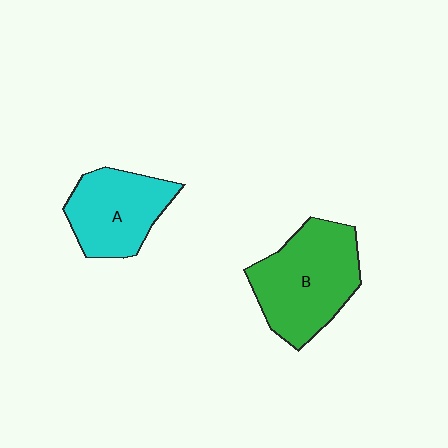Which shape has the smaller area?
Shape A (cyan).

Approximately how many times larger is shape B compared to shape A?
Approximately 1.3 times.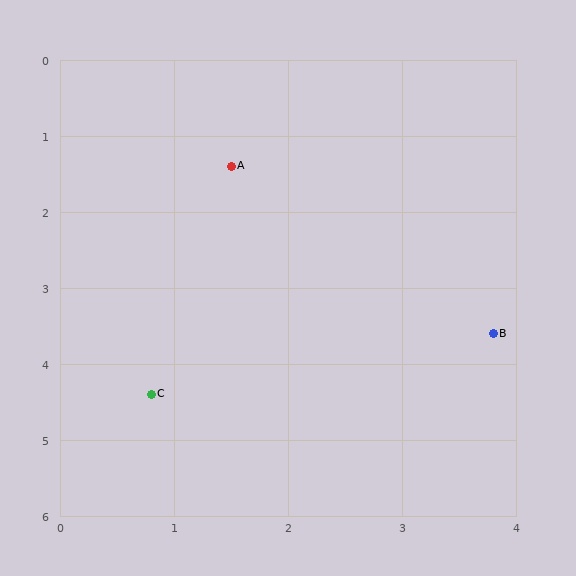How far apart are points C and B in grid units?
Points C and B are about 3.1 grid units apart.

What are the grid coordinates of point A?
Point A is at approximately (1.5, 1.4).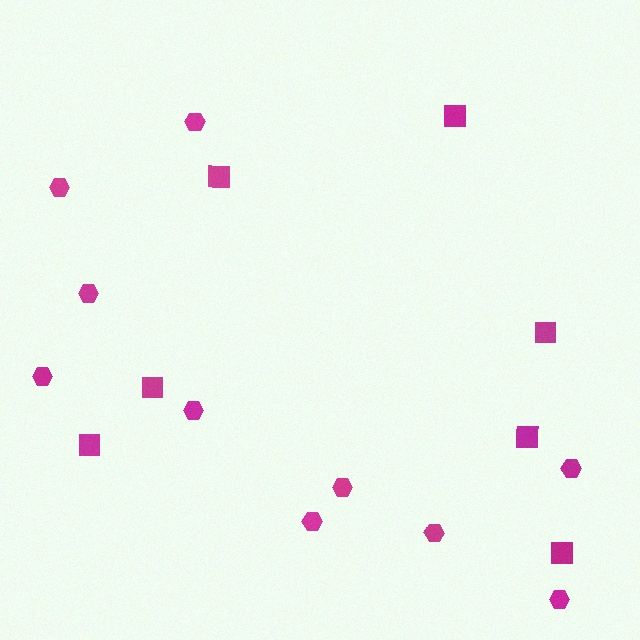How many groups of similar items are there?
There are 2 groups: one group of hexagons (10) and one group of squares (7).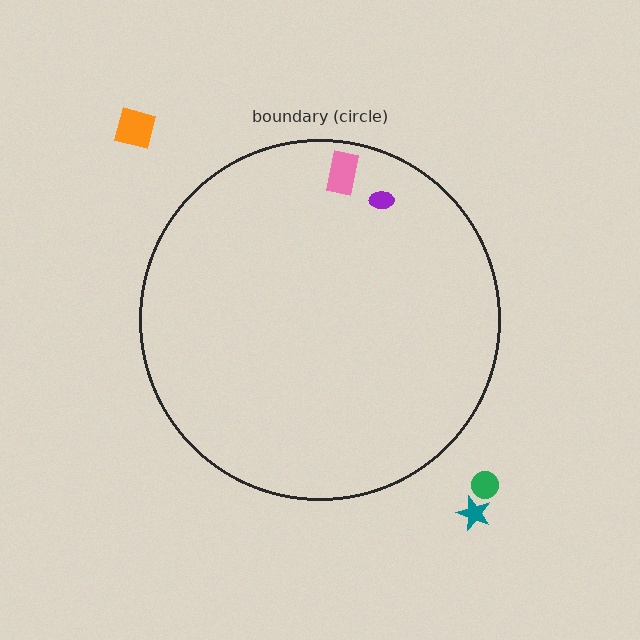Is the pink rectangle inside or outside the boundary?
Inside.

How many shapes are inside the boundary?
2 inside, 3 outside.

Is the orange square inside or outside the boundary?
Outside.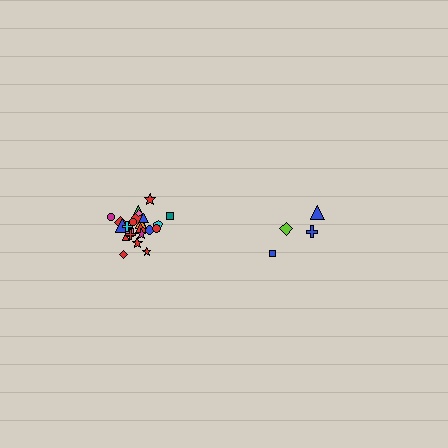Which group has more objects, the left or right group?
The left group.